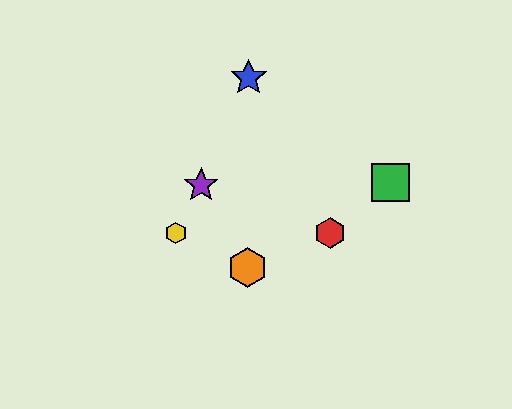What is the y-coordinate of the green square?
The green square is at y≈182.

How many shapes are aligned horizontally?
2 shapes (the red hexagon, the yellow hexagon) are aligned horizontally.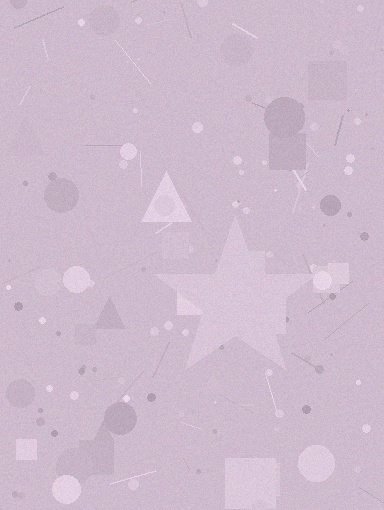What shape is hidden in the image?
A star is hidden in the image.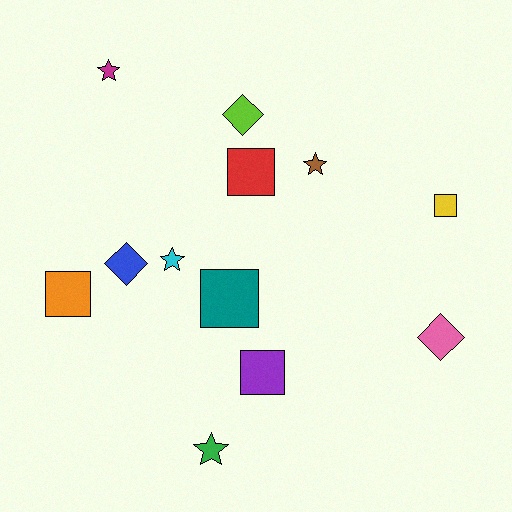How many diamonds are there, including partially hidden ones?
There are 3 diamonds.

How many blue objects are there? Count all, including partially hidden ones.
There is 1 blue object.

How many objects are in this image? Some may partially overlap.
There are 12 objects.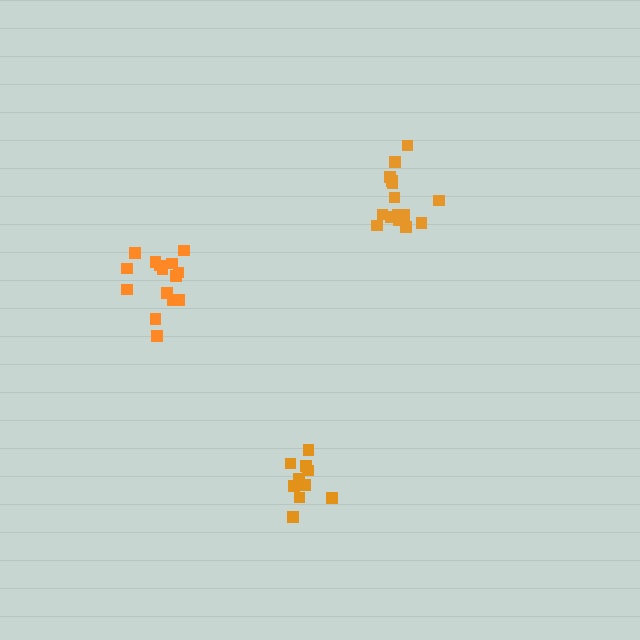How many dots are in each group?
Group 1: 11 dots, Group 2: 15 dots, Group 3: 15 dots (41 total).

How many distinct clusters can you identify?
There are 3 distinct clusters.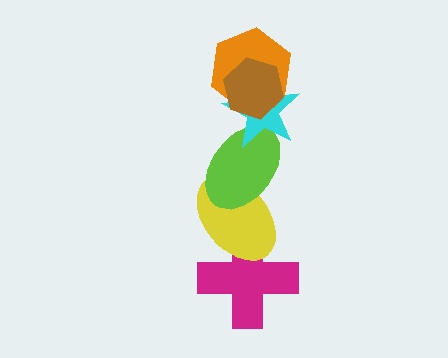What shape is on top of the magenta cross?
The yellow ellipse is on top of the magenta cross.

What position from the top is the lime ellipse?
The lime ellipse is 4th from the top.